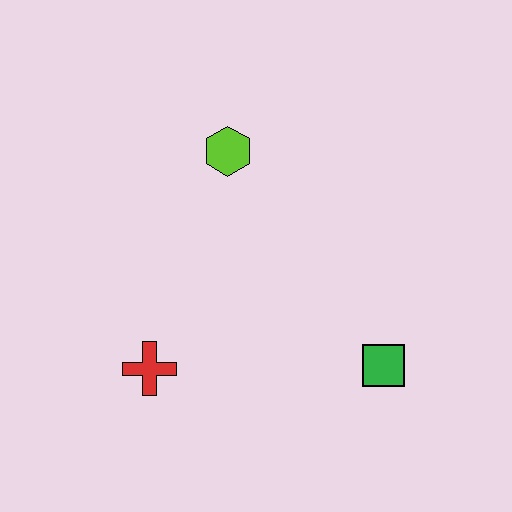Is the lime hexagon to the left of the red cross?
No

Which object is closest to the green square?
The red cross is closest to the green square.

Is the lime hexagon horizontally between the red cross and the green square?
Yes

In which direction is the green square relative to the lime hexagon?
The green square is below the lime hexagon.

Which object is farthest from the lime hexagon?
The green square is farthest from the lime hexagon.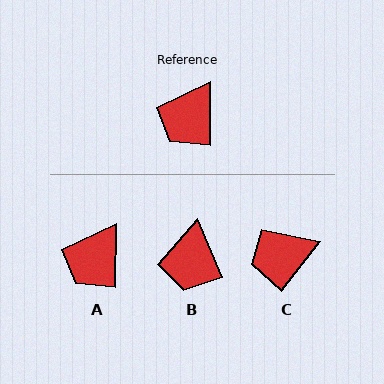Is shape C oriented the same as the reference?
No, it is off by about 38 degrees.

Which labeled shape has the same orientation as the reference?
A.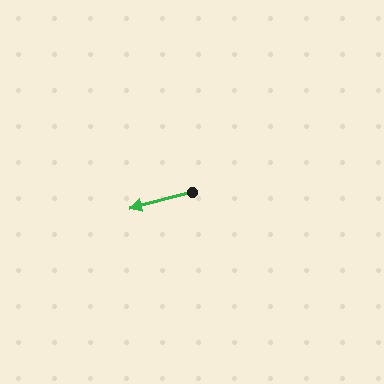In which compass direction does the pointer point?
West.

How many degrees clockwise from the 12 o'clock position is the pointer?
Approximately 256 degrees.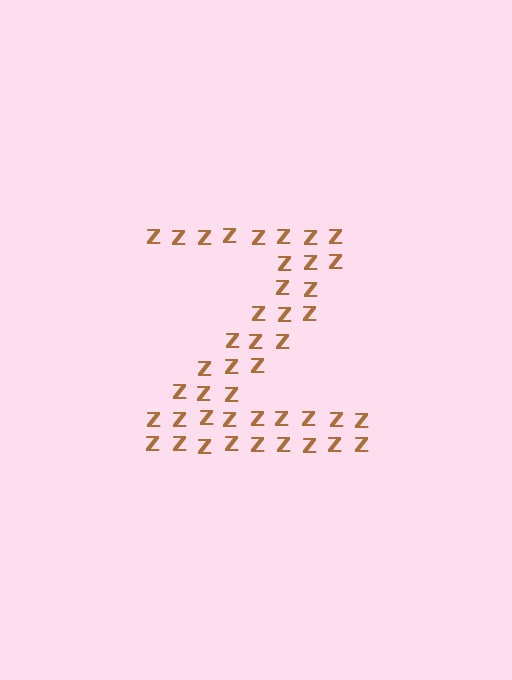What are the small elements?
The small elements are letter Z's.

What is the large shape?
The large shape is the letter Z.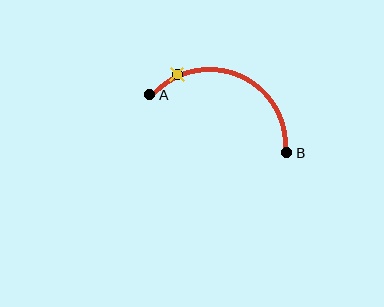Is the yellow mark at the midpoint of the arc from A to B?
No. The yellow mark lies on the arc but is closer to endpoint A. The arc midpoint would be at the point on the curve equidistant along the arc from both A and B.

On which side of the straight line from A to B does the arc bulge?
The arc bulges above the straight line connecting A and B.